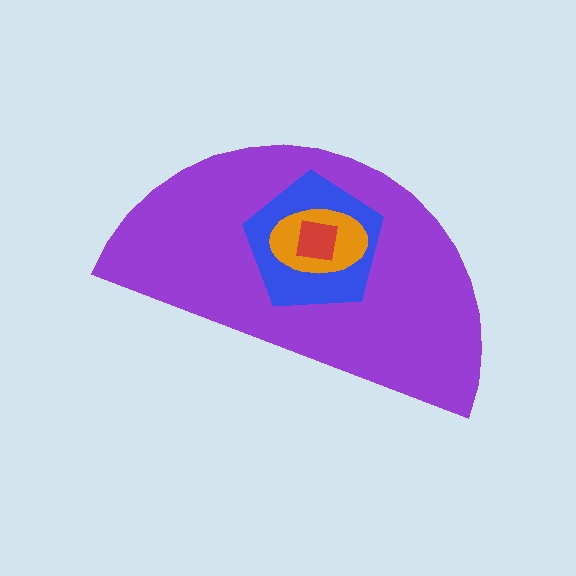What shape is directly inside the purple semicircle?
The blue pentagon.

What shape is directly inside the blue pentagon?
The orange ellipse.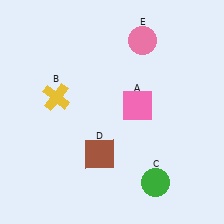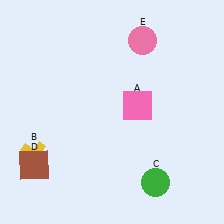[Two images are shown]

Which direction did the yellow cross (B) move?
The yellow cross (B) moved down.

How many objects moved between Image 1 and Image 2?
2 objects moved between the two images.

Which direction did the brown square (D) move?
The brown square (D) moved left.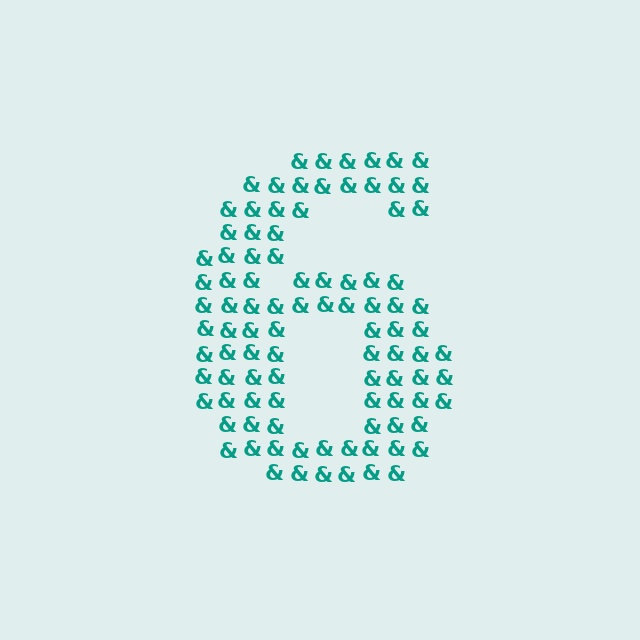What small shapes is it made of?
It is made of small ampersands.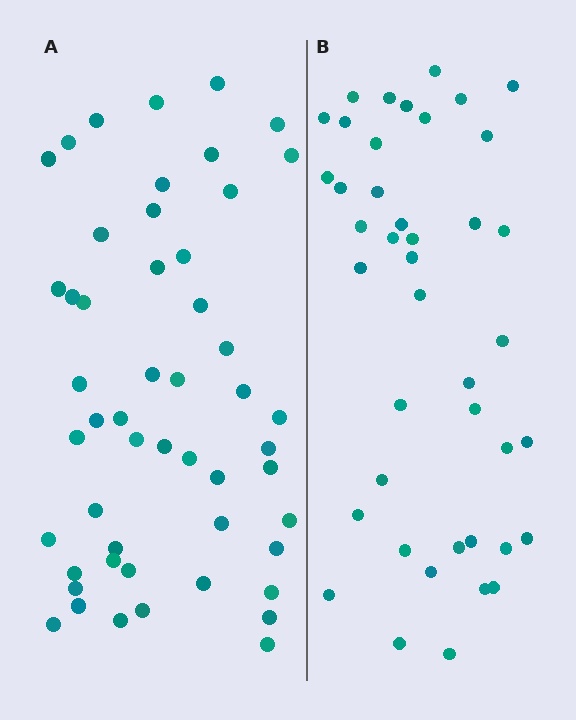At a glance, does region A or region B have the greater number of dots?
Region A (the left region) has more dots.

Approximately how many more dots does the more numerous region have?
Region A has roughly 8 or so more dots than region B.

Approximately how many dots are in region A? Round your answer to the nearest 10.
About 50 dots. (The exact count is 51, which rounds to 50.)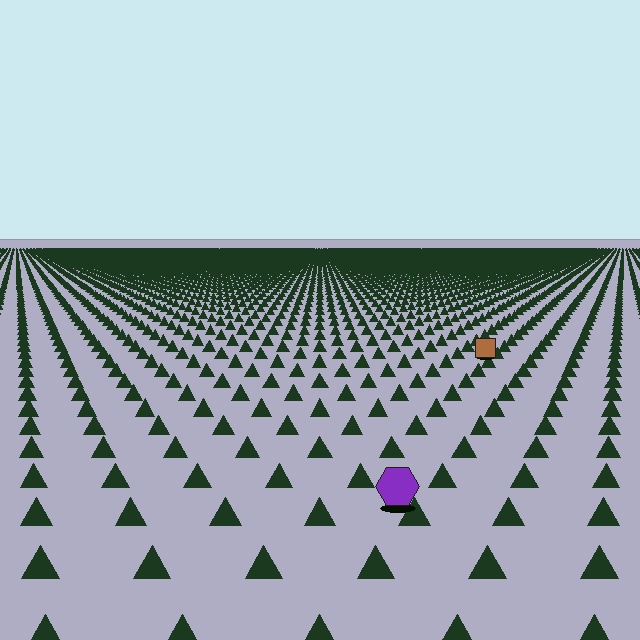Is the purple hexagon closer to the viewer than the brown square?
Yes. The purple hexagon is closer — you can tell from the texture gradient: the ground texture is coarser near it.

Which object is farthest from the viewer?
The brown square is farthest from the viewer. It appears smaller and the ground texture around it is denser.